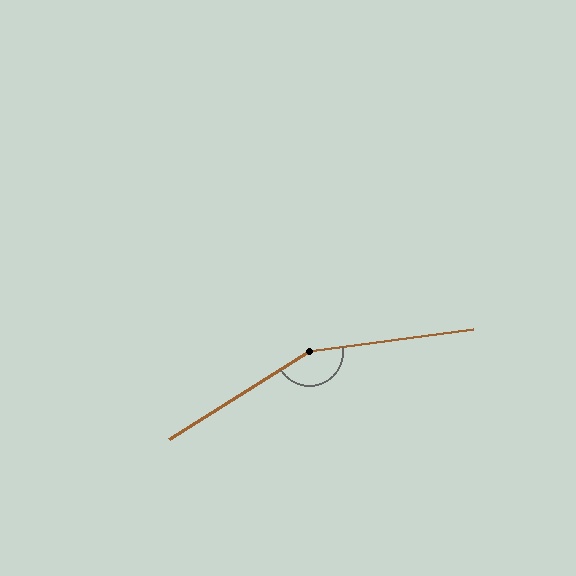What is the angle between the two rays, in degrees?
Approximately 156 degrees.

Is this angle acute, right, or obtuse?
It is obtuse.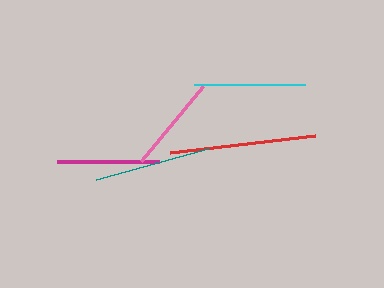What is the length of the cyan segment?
The cyan segment is approximately 111 pixels long.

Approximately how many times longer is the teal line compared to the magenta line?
The teal line is approximately 1.1 times the length of the magenta line.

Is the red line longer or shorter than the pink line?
The red line is longer than the pink line.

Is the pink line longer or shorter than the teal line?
The teal line is longer than the pink line.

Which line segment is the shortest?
The pink line is the shortest at approximately 97 pixels.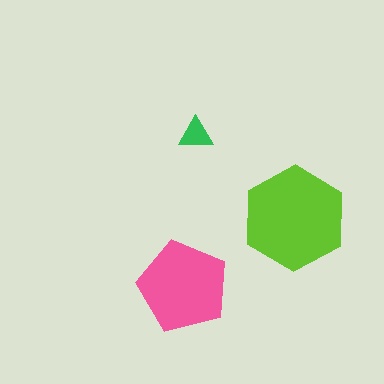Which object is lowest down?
The pink pentagon is bottommost.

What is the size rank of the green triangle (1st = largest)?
3rd.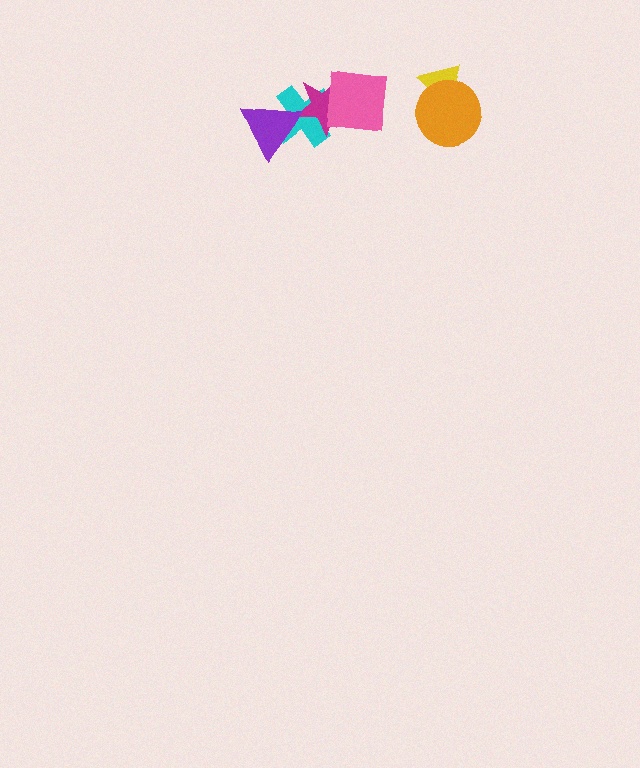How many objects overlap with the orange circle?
1 object overlaps with the orange circle.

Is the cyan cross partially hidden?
Yes, it is partially covered by another shape.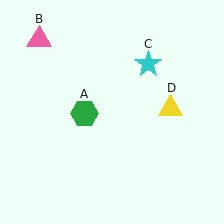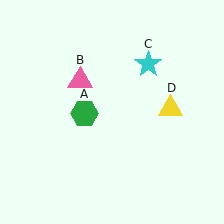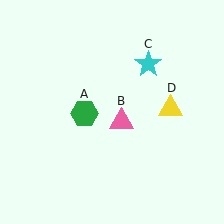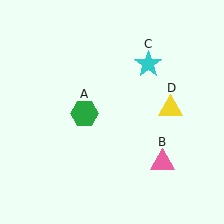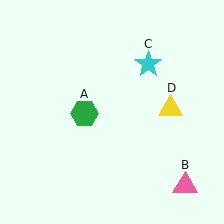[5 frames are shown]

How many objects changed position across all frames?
1 object changed position: pink triangle (object B).